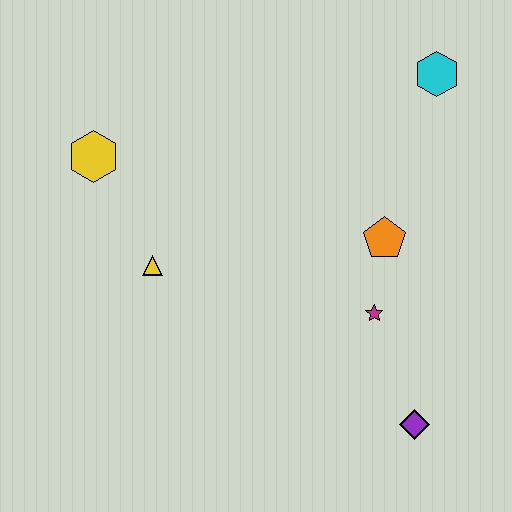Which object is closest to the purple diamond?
The magenta star is closest to the purple diamond.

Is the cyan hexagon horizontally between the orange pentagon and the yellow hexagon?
No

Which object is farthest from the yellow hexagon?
The purple diamond is farthest from the yellow hexagon.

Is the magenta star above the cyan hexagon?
No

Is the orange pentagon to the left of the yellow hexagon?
No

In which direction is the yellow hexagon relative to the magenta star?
The yellow hexagon is to the left of the magenta star.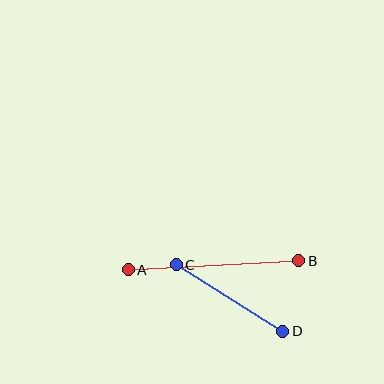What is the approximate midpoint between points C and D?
The midpoint is at approximately (230, 298) pixels.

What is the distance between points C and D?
The distance is approximately 125 pixels.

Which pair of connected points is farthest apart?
Points A and B are farthest apart.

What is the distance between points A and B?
The distance is approximately 171 pixels.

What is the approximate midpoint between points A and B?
The midpoint is at approximately (214, 265) pixels.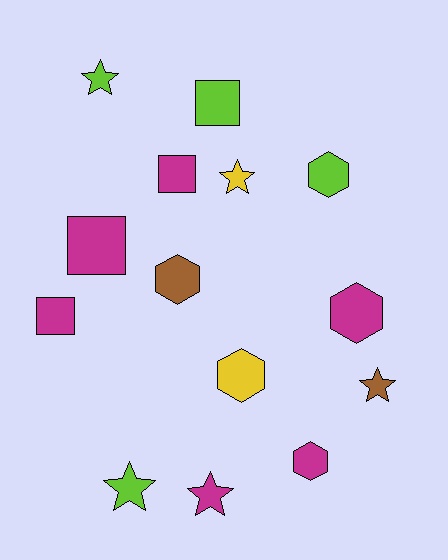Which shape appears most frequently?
Hexagon, with 5 objects.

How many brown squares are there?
There are no brown squares.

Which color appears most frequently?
Magenta, with 6 objects.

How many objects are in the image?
There are 14 objects.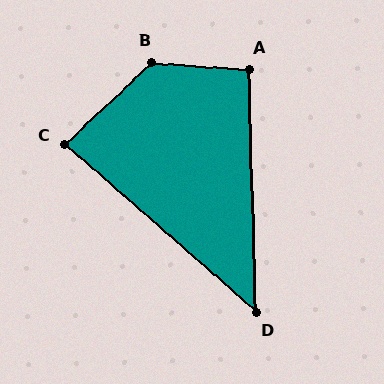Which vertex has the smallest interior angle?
D, at approximately 47 degrees.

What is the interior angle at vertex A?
Approximately 95 degrees (obtuse).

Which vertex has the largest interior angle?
B, at approximately 133 degrees.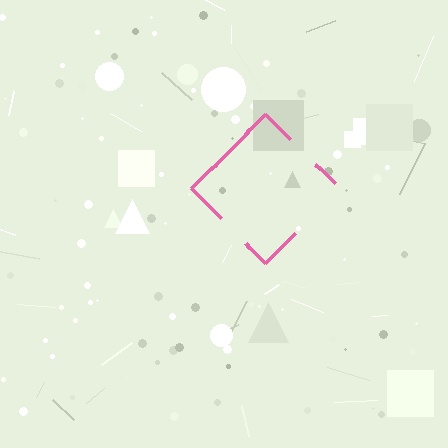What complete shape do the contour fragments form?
The contour fragments form a diamond.